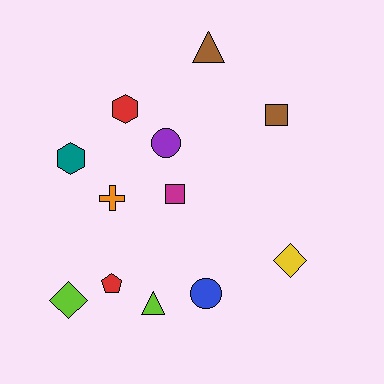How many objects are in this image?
There are 12 objects.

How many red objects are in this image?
There are 2 red objects.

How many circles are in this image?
There are 2 circles.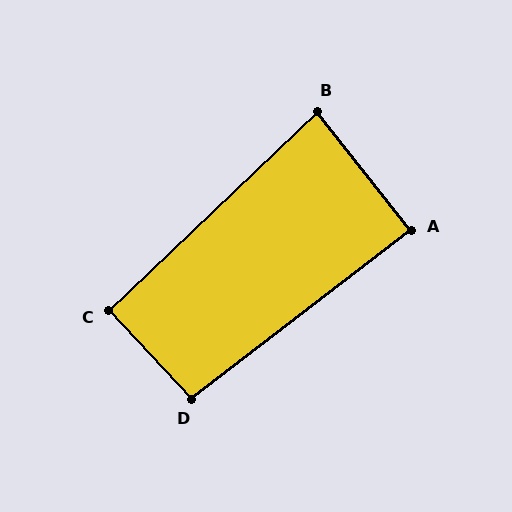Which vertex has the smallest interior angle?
B, at approximately 85 degrees.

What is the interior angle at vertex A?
Approximately 89 degrees (approximately right).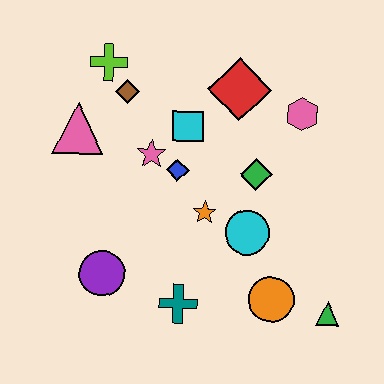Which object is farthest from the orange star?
The lime cross is farthest from the orange star.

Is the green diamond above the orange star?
Yes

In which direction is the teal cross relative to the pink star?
The teal cross is below the pink star.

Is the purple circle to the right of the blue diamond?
No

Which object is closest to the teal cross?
The purple circle is closest to the teal cross.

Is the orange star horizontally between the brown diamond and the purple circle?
No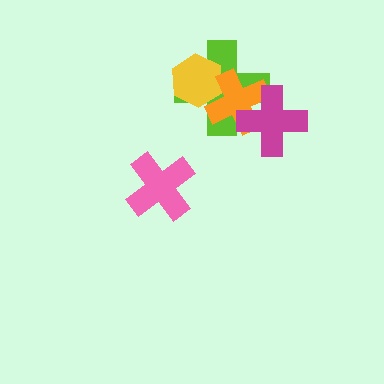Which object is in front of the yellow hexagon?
The orange cross is in front of the yellow hexagon.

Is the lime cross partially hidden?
Yes, it is partially covered by another shape.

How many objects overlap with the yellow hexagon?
2 objects overlap with the yellow hexagon.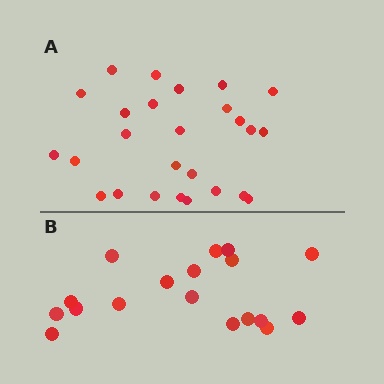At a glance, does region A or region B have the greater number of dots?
Region A (the top region) has more dots.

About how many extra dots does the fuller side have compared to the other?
Region A has roughly 8 or so more dots than region B.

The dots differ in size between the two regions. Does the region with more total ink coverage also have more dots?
No. Region B has more total ink coverage because its dots are larger, but region A actually contains more individual dots. Total area can be misleading — the number of items is what matters here.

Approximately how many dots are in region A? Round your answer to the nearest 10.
About 30 dots. (The exact count is 26, which rounds to 30.)